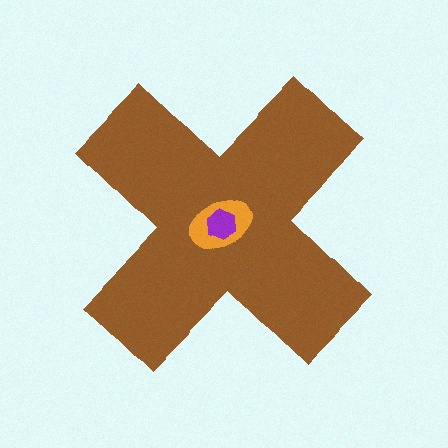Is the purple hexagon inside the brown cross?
Yes.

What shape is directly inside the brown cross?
The orange ellipse.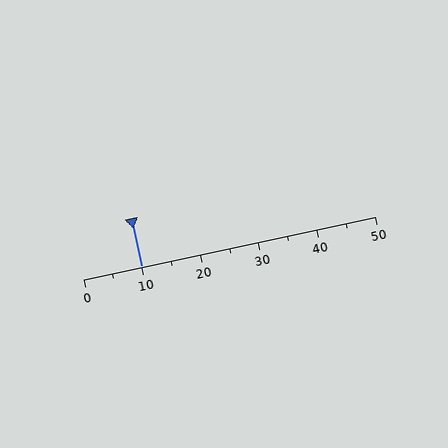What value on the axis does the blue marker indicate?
The marker indicates approximately 10.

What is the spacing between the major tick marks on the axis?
The major ticks are spaced 10 apart.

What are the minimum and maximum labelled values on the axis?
The axis runs from 0 to 50.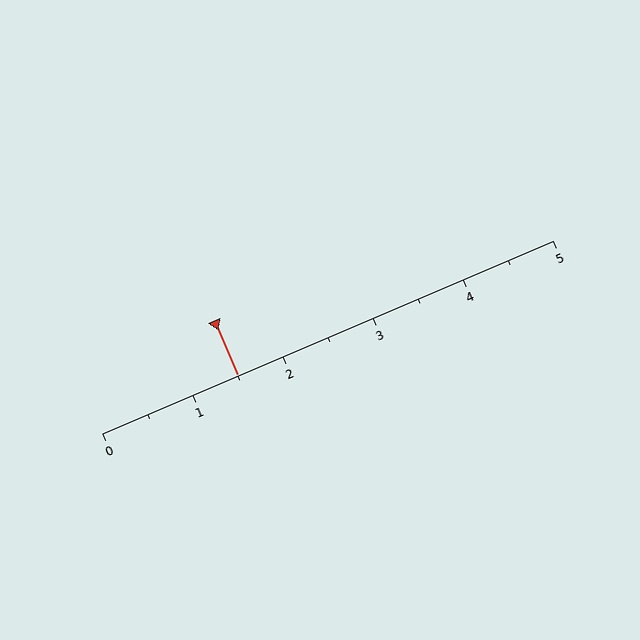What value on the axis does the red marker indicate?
The marker indicates approximately 1.5.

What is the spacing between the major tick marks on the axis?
The major ticks are spaced 1 apart.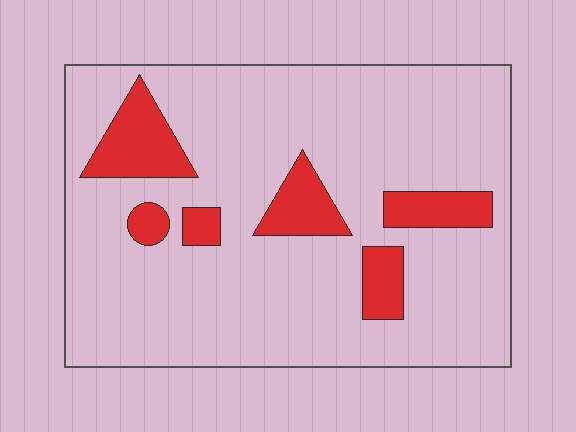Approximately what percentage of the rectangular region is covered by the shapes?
Approximately 15%.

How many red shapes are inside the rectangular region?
6.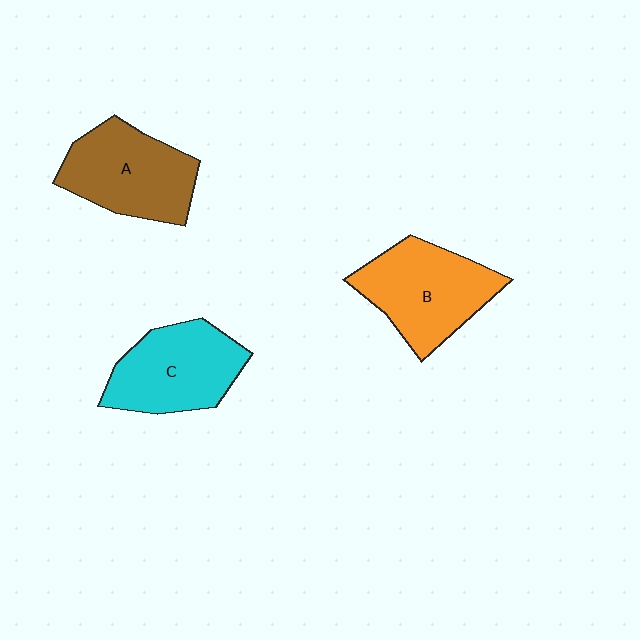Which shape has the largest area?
Shape B (orange).